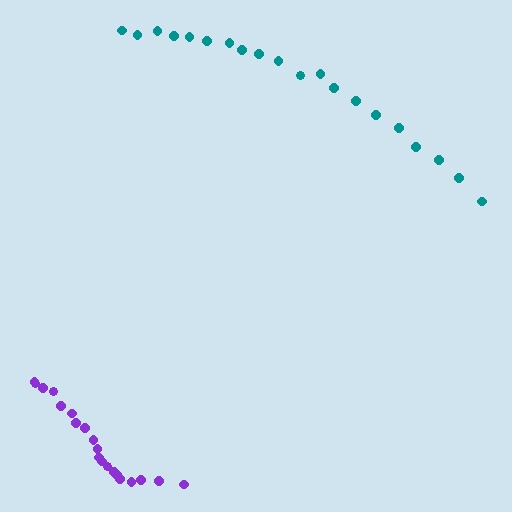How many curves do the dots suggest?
There are 2 distinct paths.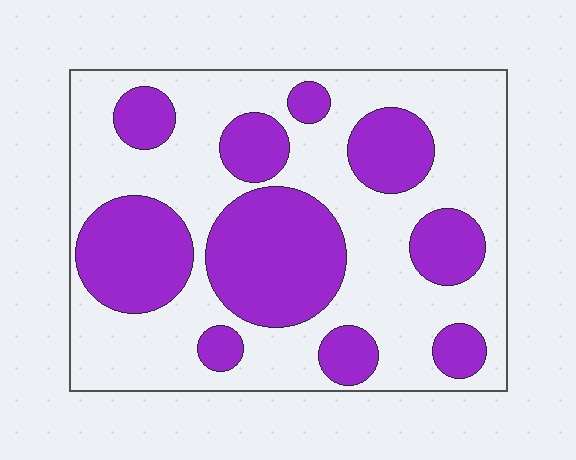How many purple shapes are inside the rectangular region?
10.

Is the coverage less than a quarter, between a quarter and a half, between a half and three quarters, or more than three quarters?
Between a quarter and a half.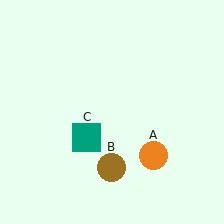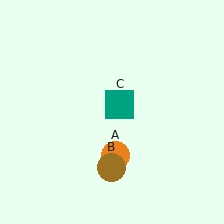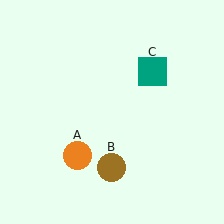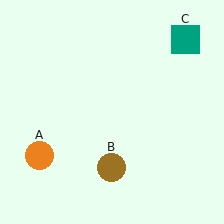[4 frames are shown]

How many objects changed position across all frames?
2 objects changed position: orange circle (object A), teal square (object C).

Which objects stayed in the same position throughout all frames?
Brown circle (object B) remained stationary.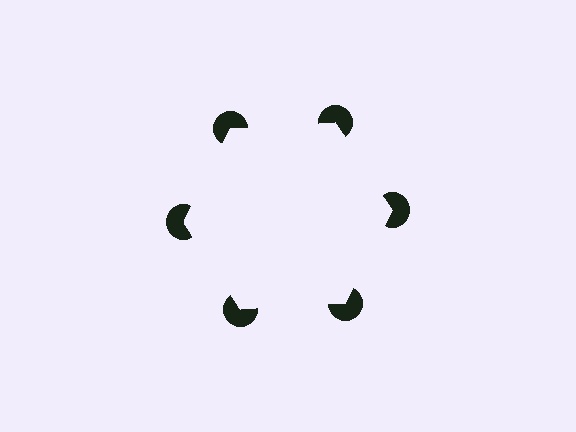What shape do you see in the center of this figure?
An illusory hexagon — its edges are inferred from the aligned wedge cuts in the pac-man discs, not physically drawn.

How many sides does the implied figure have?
6 sides.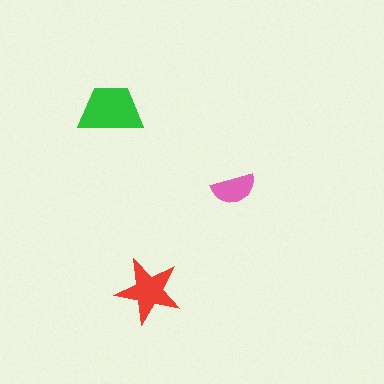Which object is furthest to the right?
The pink semicircle is rightmost.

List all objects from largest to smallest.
The green trapezoid, the red star, the pink semicircle.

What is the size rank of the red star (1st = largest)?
2nd.